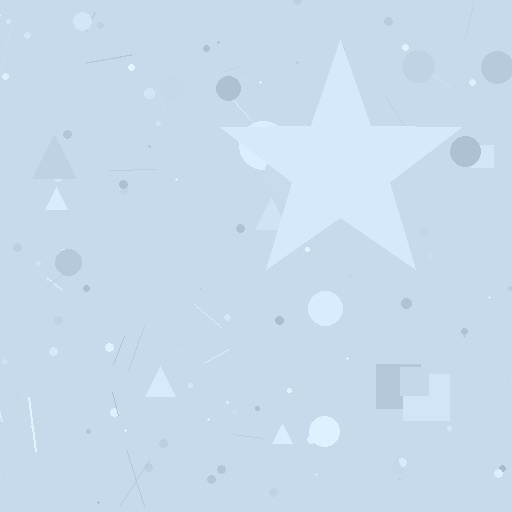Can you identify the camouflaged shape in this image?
The camouflaged shape is a star.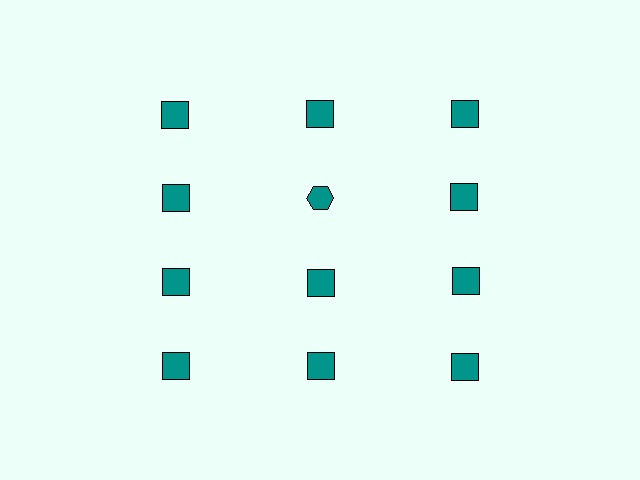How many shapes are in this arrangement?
There are 12 shapes arranged in a grid pattern.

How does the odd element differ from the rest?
It has a different shape: hexagon instead of square.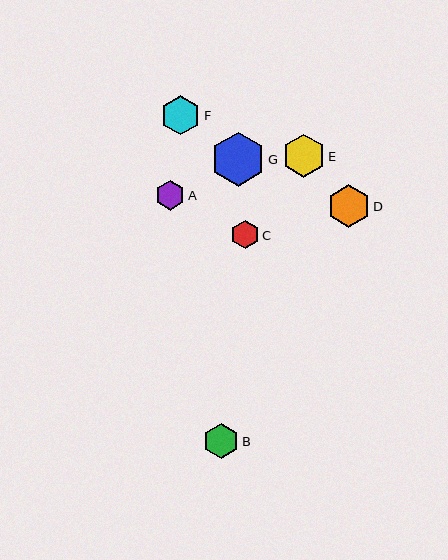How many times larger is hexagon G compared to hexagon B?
Hexagon G is approximately 1.5 times the size of hexagon B.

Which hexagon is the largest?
Hexagon G is the largest with a size of approximately 54 pixels.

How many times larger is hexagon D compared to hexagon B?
Hexagon D is approximately 1.2 times the size of hexagon B.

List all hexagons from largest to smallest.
From largest to smallest: G, E, D, F, B, A, C.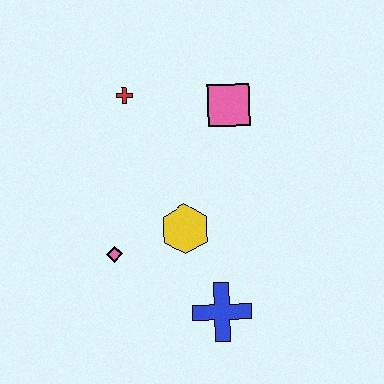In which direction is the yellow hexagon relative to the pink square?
The yellow hexagon is below the pink square.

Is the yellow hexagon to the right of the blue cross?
No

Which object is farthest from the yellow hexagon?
The red cross is farthest from the yellow hexagon.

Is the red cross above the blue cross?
Yes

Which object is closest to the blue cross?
The yellow hexagon is closest to the blue cross.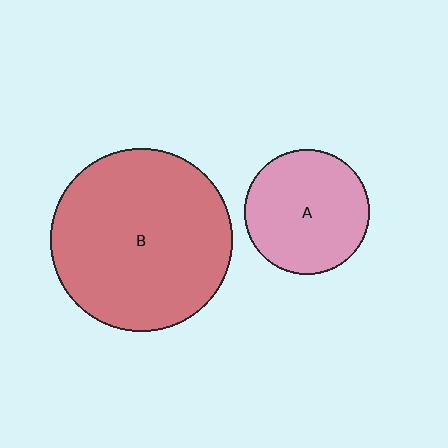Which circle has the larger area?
Circle B (red).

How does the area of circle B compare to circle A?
Approximately 2.1 times.